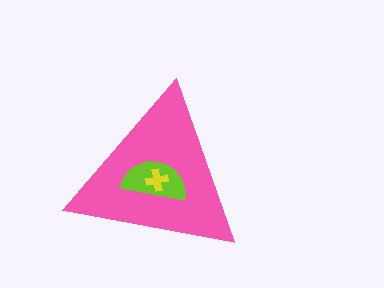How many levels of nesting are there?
3.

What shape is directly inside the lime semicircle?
The yellow cross.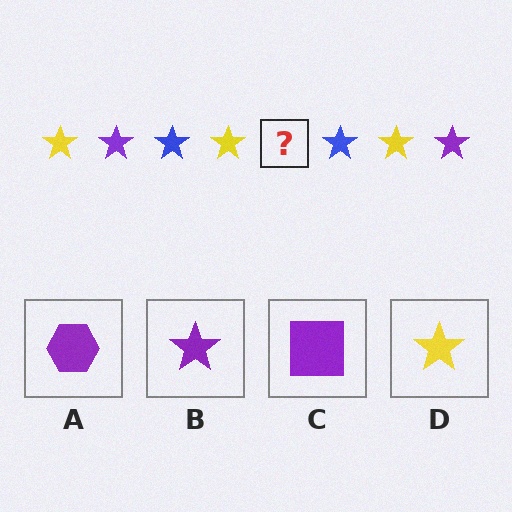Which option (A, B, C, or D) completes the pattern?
B.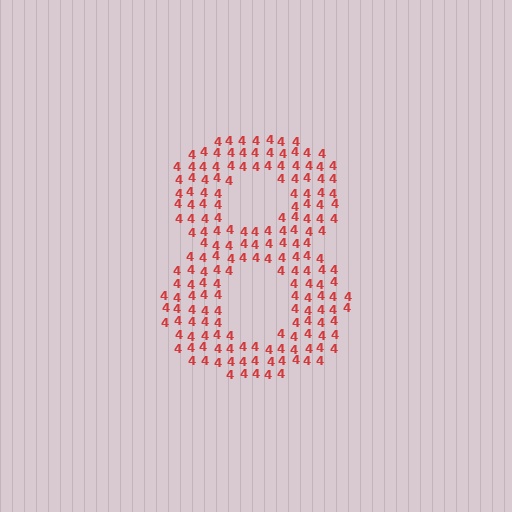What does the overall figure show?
The overall figure shows the digit 8.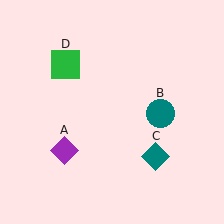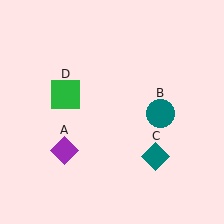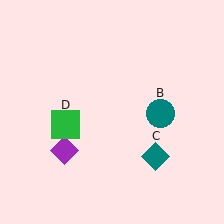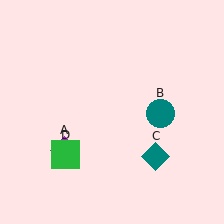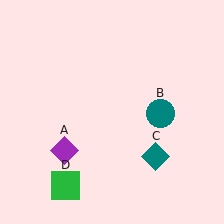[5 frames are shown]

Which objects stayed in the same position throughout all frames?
Purple diamond (object A) and teal circle (object B) and teal diamond (object C) remained stationary.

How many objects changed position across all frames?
1 object changed position: green square (object D).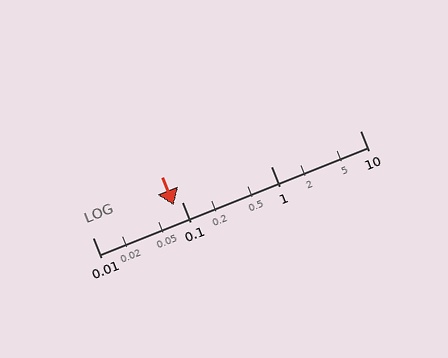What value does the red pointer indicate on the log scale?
The pointer indicates approximately 0.081.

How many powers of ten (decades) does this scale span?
The scale spans 3 decades, from 0.01 to 10.